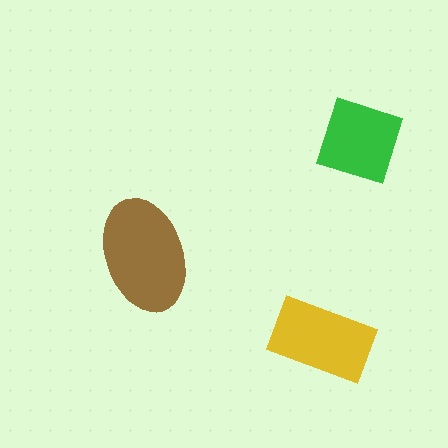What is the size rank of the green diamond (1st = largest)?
3rd.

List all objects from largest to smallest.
The brown ellipse, the yellow rectangle, the green diamond.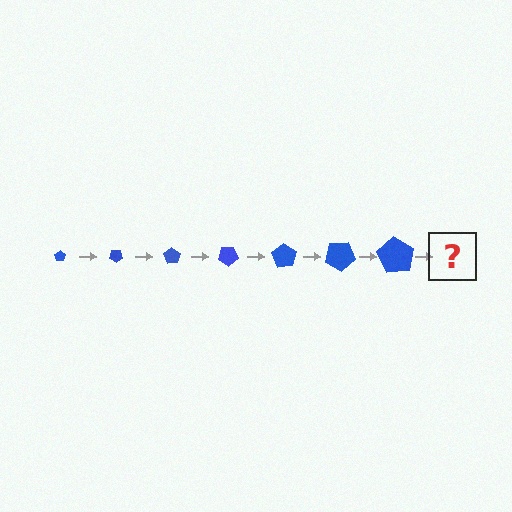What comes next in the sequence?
The next element should be a pentagon, larger than the previous one and rotated 245 degrees from the start.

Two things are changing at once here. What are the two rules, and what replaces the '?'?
The two rules are that the pentagon grows larger each step and it rotates 35 degrees each step. The '?' should be a pentagon, larger than the previous one and rotated 245 degrees from the start.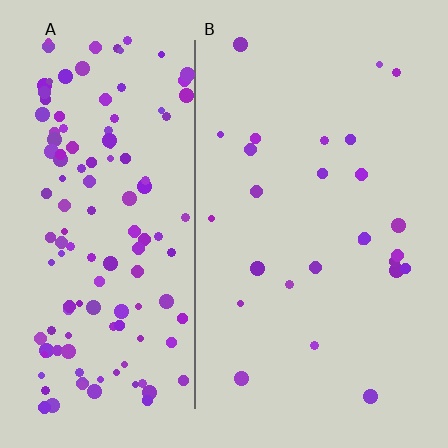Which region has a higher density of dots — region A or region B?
A (the left).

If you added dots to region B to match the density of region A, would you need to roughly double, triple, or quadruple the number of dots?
Approximately quadruple.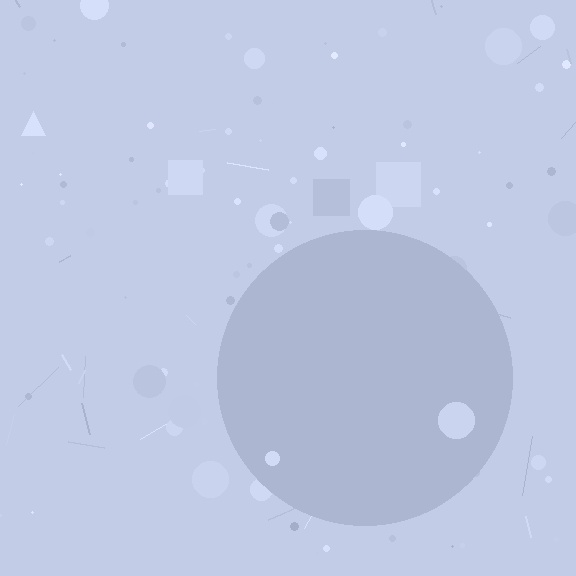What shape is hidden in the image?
A circle is hidden in the image.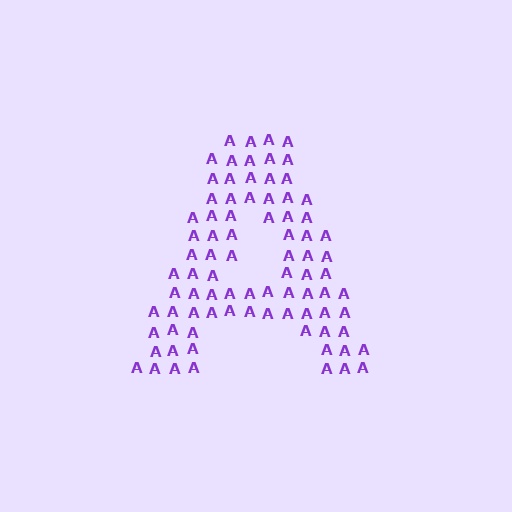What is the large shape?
The large shape is the letter A.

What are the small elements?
The small elements are letter A's.